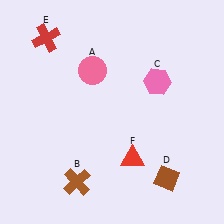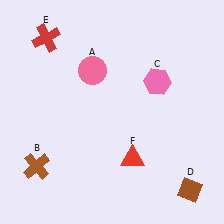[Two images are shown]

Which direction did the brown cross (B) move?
The brown cross (B) moved left.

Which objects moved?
The objects that moved are: the brown cross (B), the brown diamond (D).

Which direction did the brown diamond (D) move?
The brown diamond (D) moved right.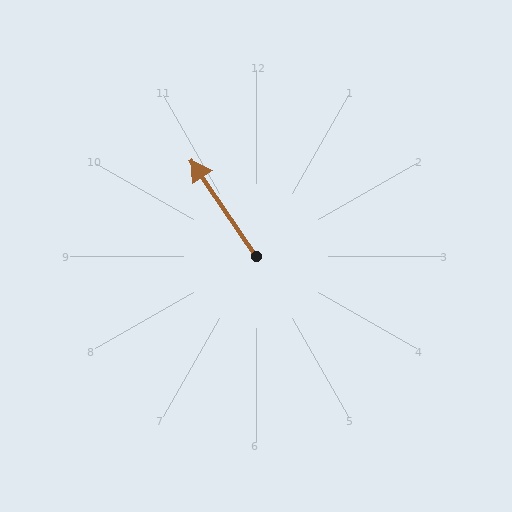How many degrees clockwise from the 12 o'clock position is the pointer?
Approximately 326 degrees.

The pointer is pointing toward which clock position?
Roughly 11 o'clock.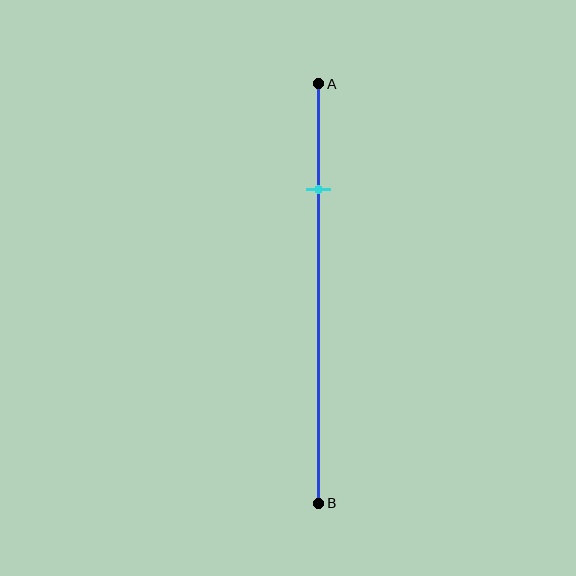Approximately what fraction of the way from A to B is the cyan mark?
The cyan mark is approximately 25% of the way from A to B.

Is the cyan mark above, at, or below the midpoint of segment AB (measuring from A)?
The cyan mark is above the midpoint of segment AB.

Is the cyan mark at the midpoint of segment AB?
No, the mark is at about 25% from A, not at the 50% midpoint.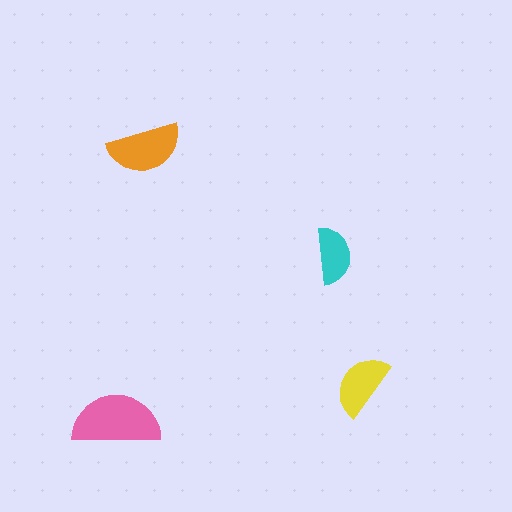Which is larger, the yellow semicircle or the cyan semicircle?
The yellow one.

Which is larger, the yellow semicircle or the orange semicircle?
The orange one.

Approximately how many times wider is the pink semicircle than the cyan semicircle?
About 1.5 times wider.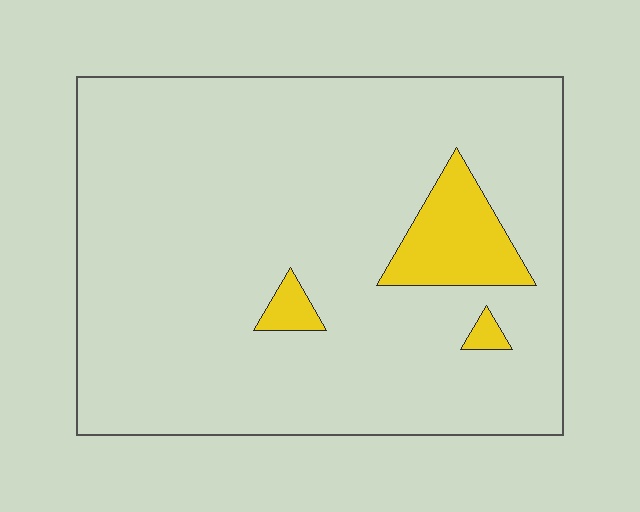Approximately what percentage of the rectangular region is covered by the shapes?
Approximately 10%.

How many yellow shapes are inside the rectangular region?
3.